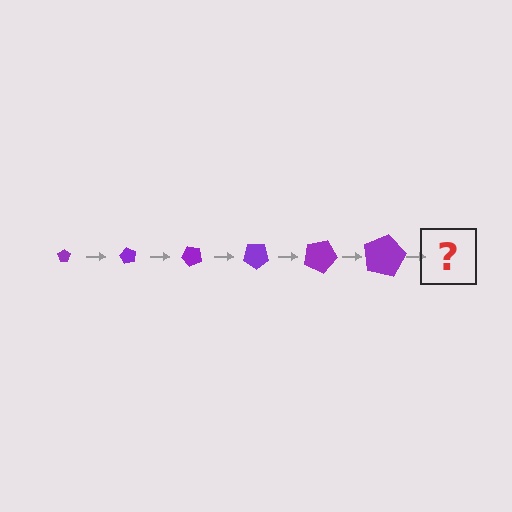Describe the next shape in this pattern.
It should be a pentagon, larger than the previous one and rotated 360 degrees from the start.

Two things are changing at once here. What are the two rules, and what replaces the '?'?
The two rules are that the pentagon grows larger each step and it rotates 60 degrees each step. The '?' should be a pentagon, larger than the previous one and rotated 360 degrees from the start.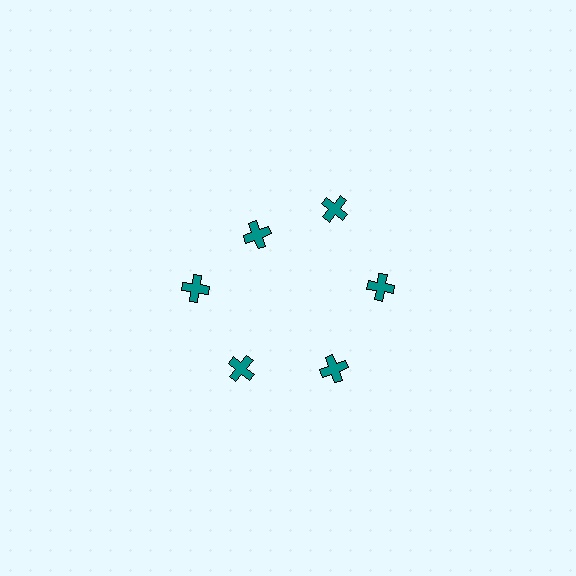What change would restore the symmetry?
The symmetry would be restored by moving it outward, back onto the ring so that all 6 crosses sit at equal angles and equal distance from the center.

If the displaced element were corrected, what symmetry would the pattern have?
It would have 6-fold rotational symmetry — the pattern would map onto itself every 60 degrees.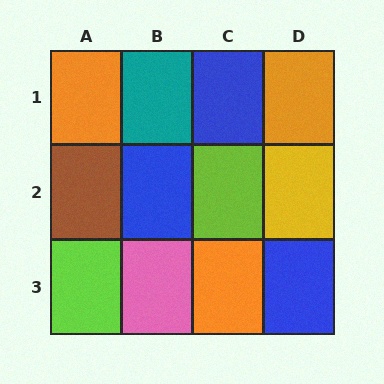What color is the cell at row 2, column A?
Brown.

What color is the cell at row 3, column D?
Blue.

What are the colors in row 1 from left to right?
Orange, teal, blue, orange.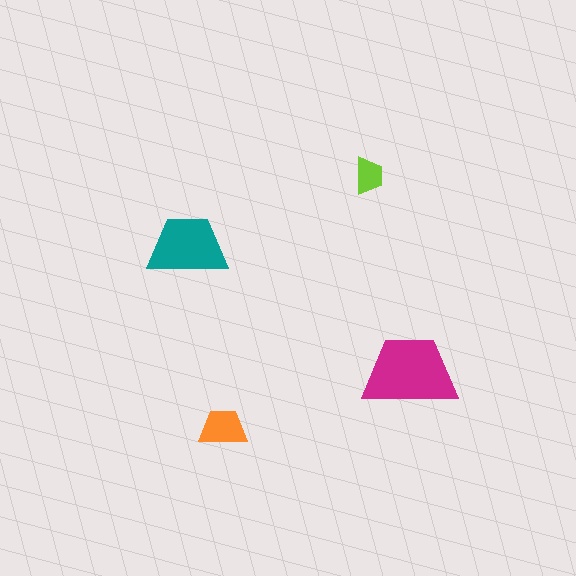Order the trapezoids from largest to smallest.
the magenta one, the teal one, the orange one, the lime one.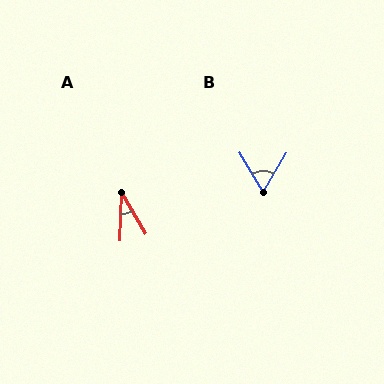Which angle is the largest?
B, at approximately 61 degrees.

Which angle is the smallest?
A, at approximately 32 degrees.